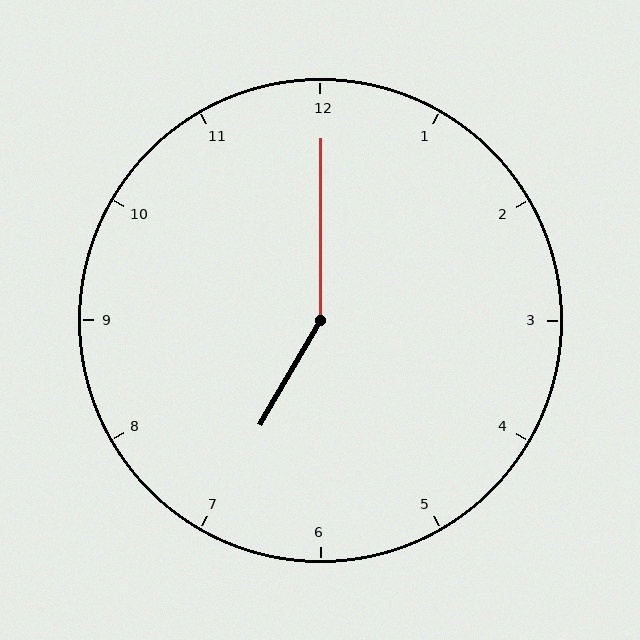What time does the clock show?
7:00.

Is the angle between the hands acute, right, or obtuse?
It is obtuse.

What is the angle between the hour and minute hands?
Approximately 150 degrees.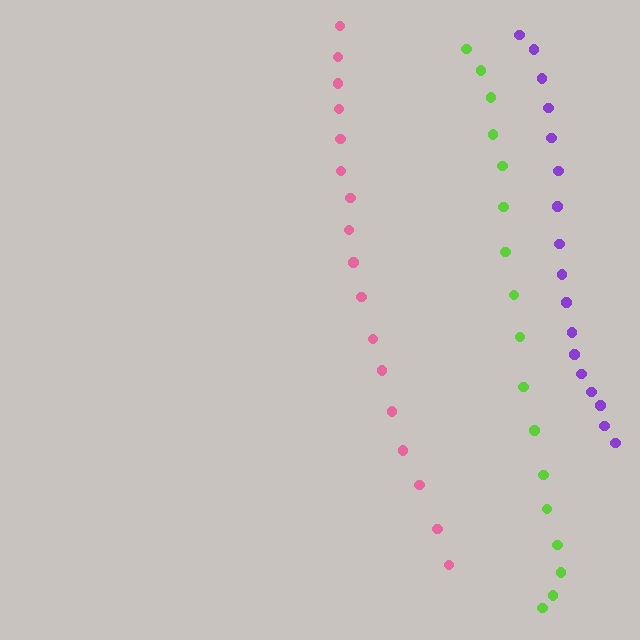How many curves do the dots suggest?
There are 3 distinct paths.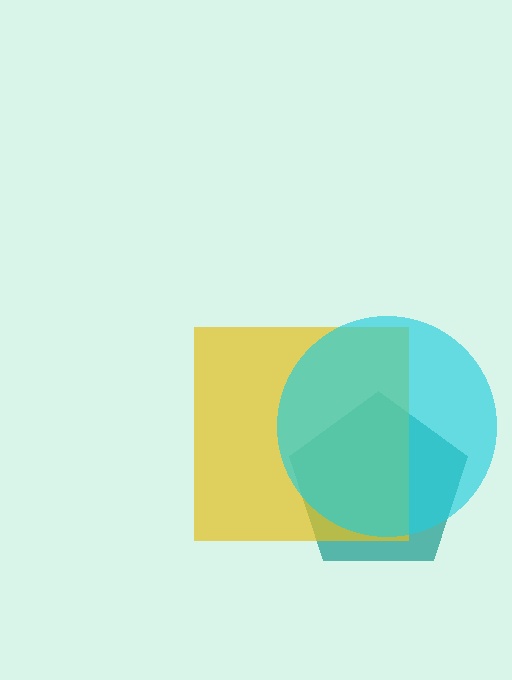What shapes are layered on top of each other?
The layered shapes are: a teal pentagon, a yellow square, a cyan circle.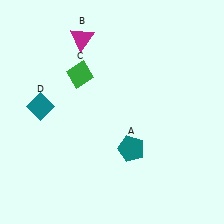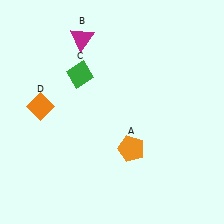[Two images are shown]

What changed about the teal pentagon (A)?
In Image 1, A is teal. In Image 2, it changed to orange.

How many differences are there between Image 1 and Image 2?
There are 2 differences between the two images.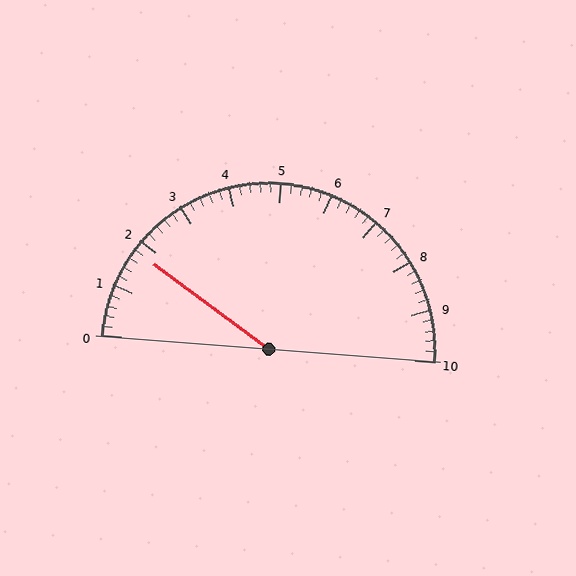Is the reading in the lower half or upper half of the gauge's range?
The reading is in the lower half of the range (0 to 10).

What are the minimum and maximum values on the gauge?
The gauge ranges from 0 to 10.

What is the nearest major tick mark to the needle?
The nearest major tick mark is 2.